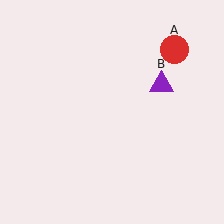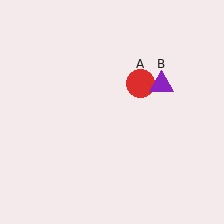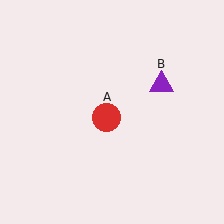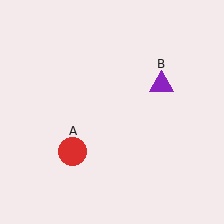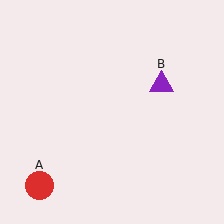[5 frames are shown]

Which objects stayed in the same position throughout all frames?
Purple triangle (object B) remained stationary.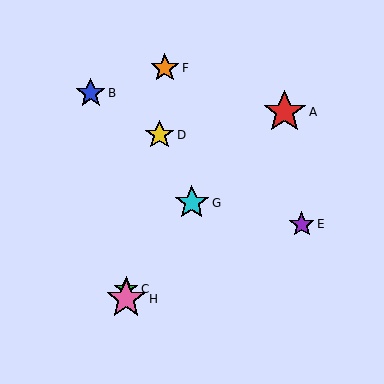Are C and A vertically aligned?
No, C is at x≈126 and A is at x≈285.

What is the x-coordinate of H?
Object H is at x≈126.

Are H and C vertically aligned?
Yes, both are at x≈126.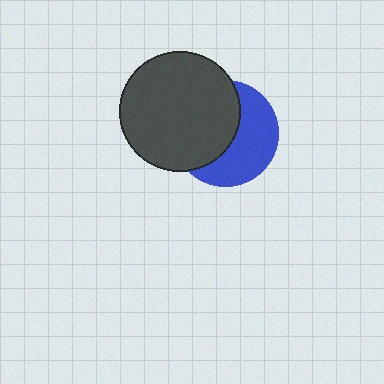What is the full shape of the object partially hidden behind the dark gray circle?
The partially hidden object is a blue circle.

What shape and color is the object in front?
The object in front is a dark gray circle.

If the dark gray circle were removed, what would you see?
You would see the complete blue circle.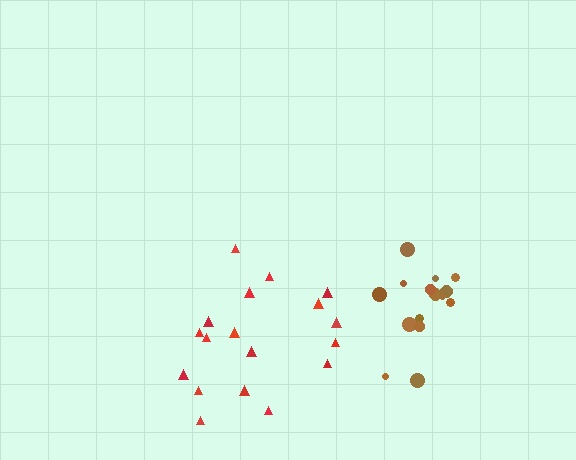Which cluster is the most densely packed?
Brown.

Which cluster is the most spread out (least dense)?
Red.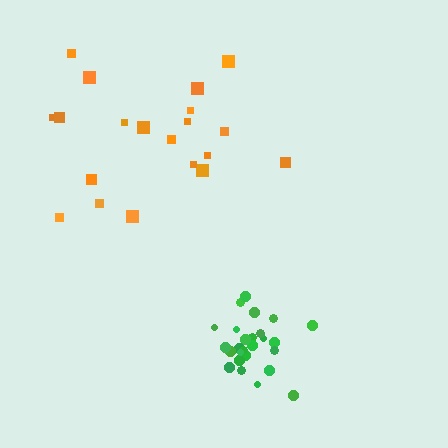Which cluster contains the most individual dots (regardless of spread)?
Green (26).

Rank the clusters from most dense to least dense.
green, orange.